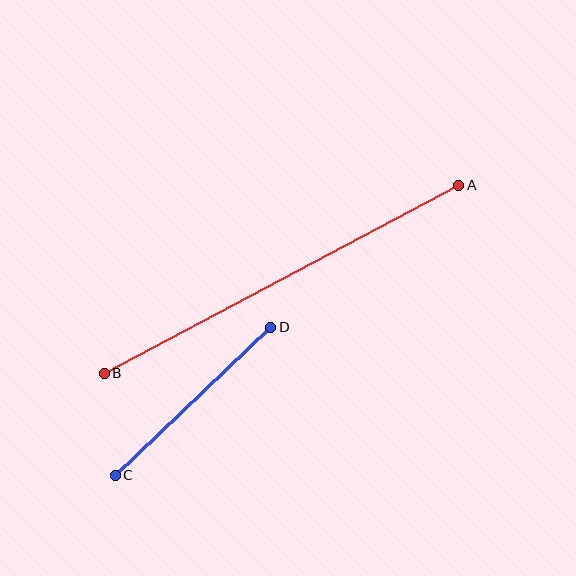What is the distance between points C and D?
The distance is approximately 214 pixels.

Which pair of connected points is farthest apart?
Points A and B are farthest apart.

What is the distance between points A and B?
The distance is approximately 401 pixels.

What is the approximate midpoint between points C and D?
The midpoint is at approximately (193, 401) pixels.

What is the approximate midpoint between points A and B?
The midpoint is at approximately (282, 279) pixels.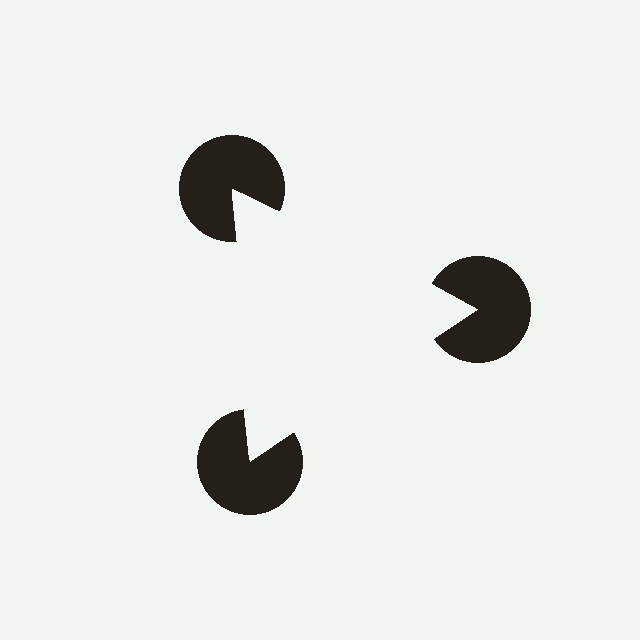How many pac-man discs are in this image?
There are 3 — one at each vertex of the illusory triangle.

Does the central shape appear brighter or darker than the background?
It typically appears slightly brighter than the background, even though no actual brightness change is drawn.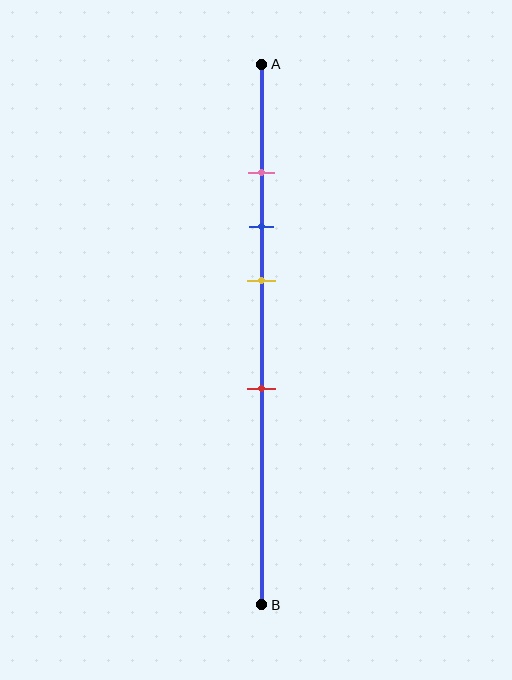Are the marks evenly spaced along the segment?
No, the marks are not evenly spaced.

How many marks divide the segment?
There are 4 marks dividing the segment.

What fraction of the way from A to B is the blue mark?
The blue mark is approximately 30% (0.3) of the way from A to B.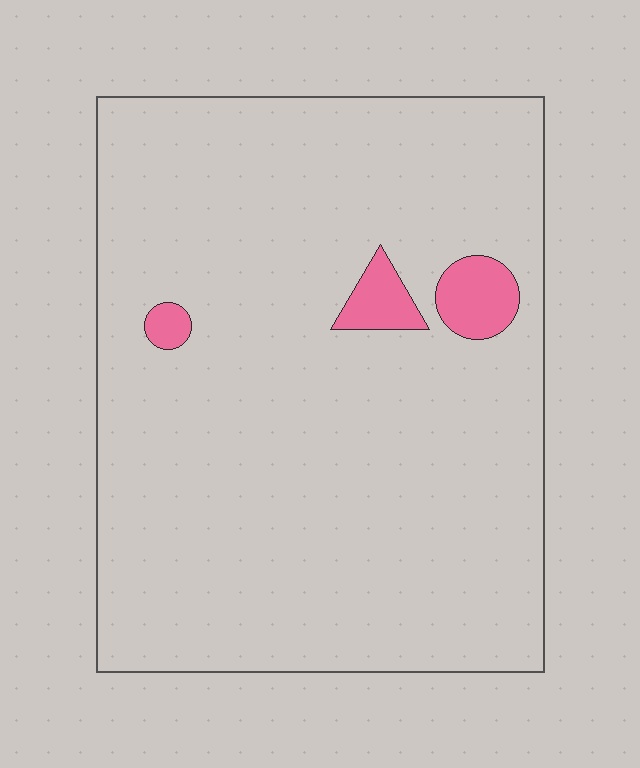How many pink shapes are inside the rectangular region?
3.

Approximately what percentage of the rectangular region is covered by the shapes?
Approximately 5%.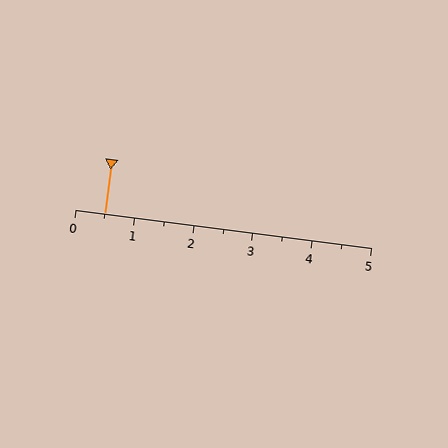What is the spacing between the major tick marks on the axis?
The major ticks are spaced 1 apart.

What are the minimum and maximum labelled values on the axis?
The axis runs from 0 to 5.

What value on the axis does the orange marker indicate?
The marker indicates approximately 0.5.